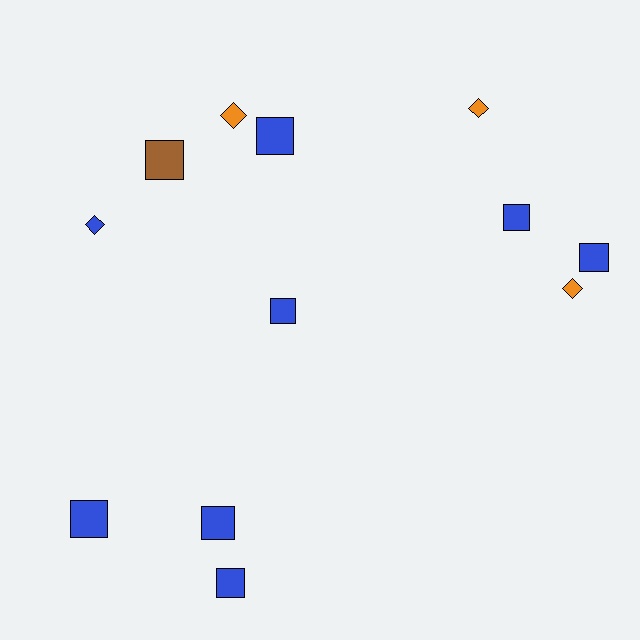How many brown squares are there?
There is 1 brown square.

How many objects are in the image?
There are 12 objects.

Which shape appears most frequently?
Square, with 8 objects.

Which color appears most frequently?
Blue, with 8 objects.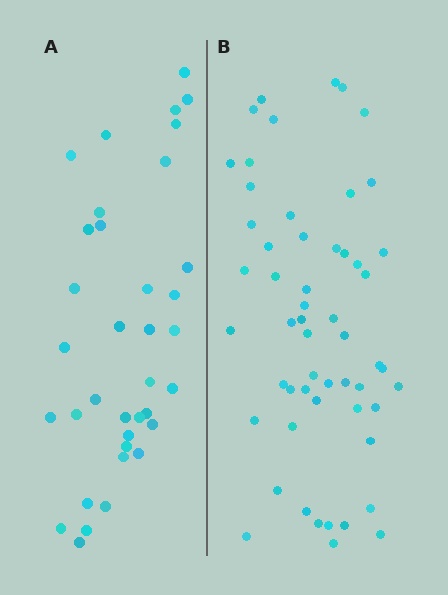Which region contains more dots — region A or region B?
Region B (the right region) has more dots.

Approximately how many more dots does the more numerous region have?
Region B has approximately 20 more dots than region A.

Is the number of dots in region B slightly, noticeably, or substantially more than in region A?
Region B has substantially more. The ratio is roughly 1.5 to 1.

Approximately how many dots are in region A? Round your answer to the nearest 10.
About 40 dots. (The exact count is 36, which rounds to 40.)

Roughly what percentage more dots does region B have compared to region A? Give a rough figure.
About 55% more.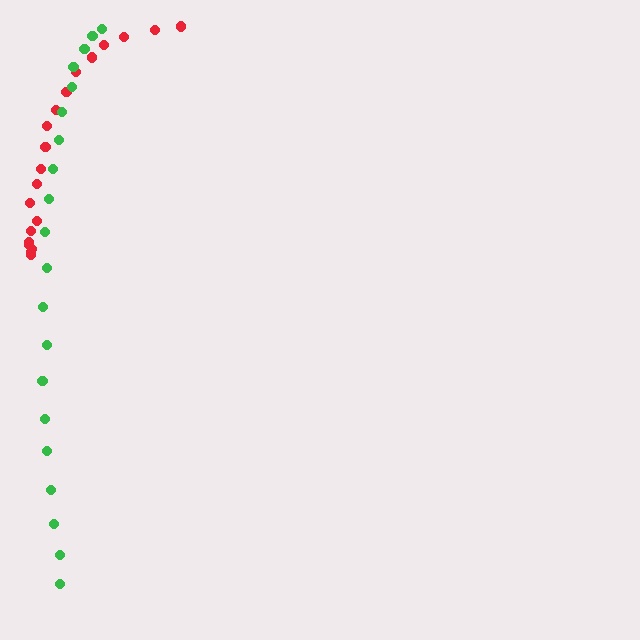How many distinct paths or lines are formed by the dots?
There are 2 distinct paths.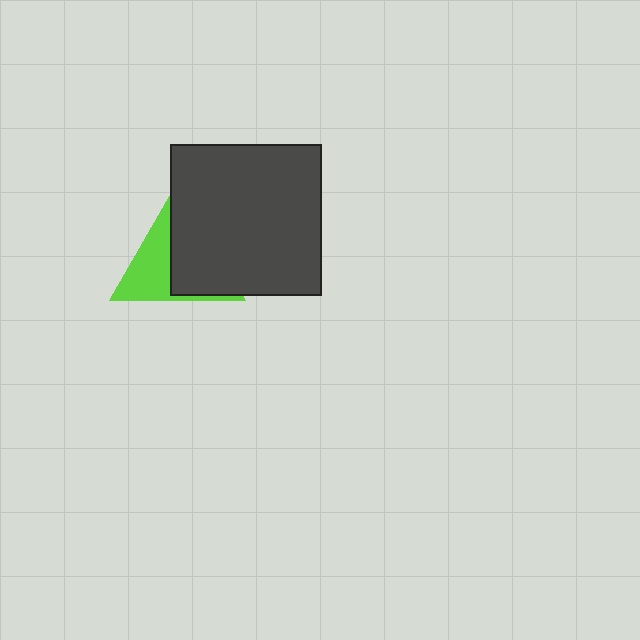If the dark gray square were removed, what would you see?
You would see the complete lime triangle.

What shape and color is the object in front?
The object in front is a dark gray square.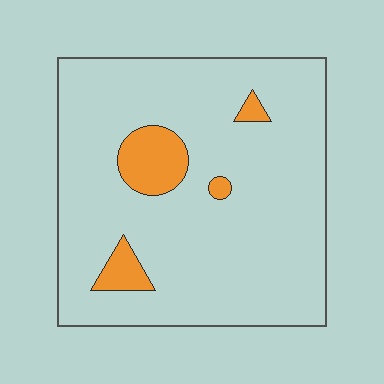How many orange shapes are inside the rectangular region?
4.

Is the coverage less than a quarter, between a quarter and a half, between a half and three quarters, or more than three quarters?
Less than a quarter.